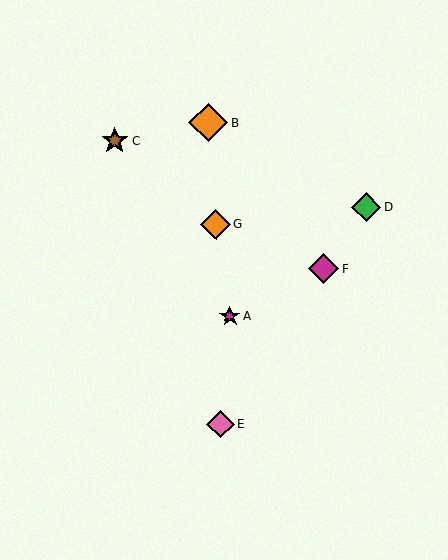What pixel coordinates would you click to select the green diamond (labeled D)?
Click at (366, 207) to select the green diamond D.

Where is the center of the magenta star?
The center of the magenta star is at (230, 316).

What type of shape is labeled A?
Shape A is a magenta star.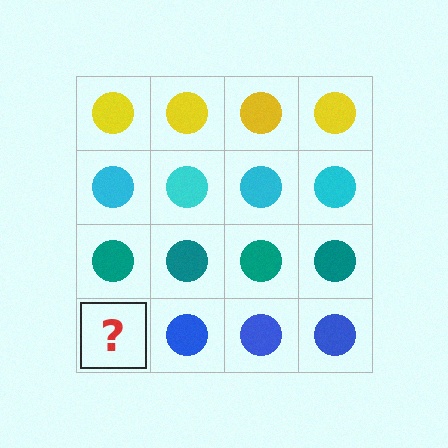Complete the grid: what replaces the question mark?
The question mark should be replaced with a blue circle.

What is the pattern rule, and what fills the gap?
The rule is that each row has a consistent color. The gap should be filled with a blue circle.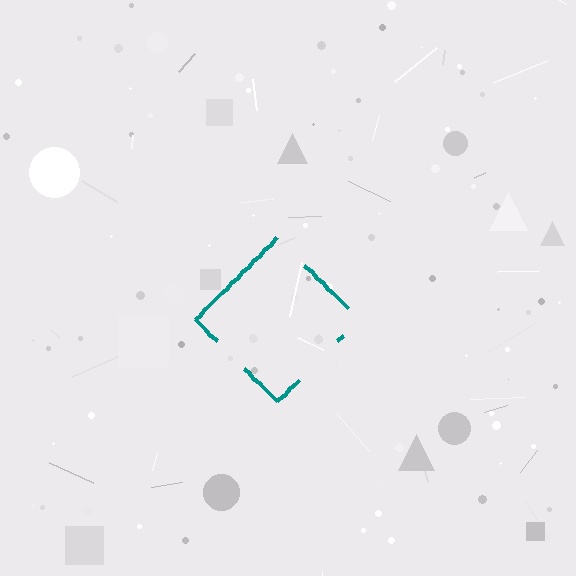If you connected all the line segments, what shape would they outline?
They would outline a diamond.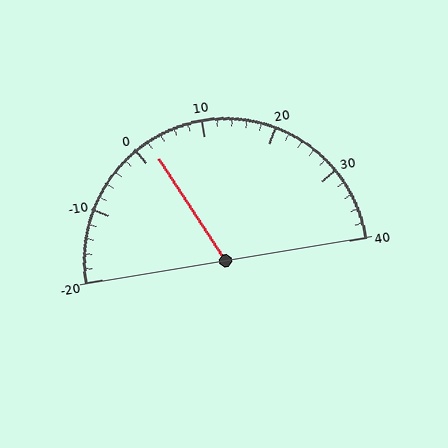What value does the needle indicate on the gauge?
The needle indicates approximately 2.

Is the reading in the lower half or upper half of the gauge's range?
The reading is in the lower half of the range (-20 to 40).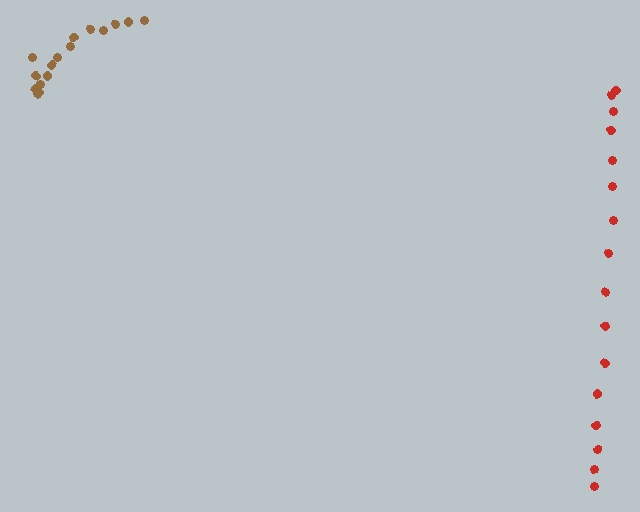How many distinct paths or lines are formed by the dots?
There are 2 distinct paths.